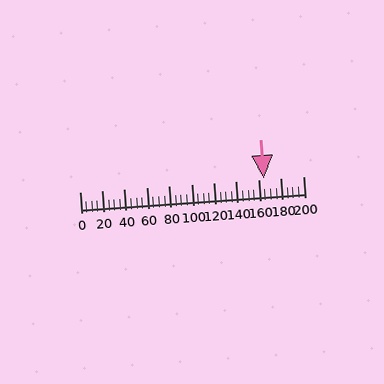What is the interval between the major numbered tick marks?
The major tick marks are spaced 20 units apart.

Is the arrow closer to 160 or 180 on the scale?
The arrow is closer to 160.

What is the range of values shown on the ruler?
The ruler shows values from 0 to 200.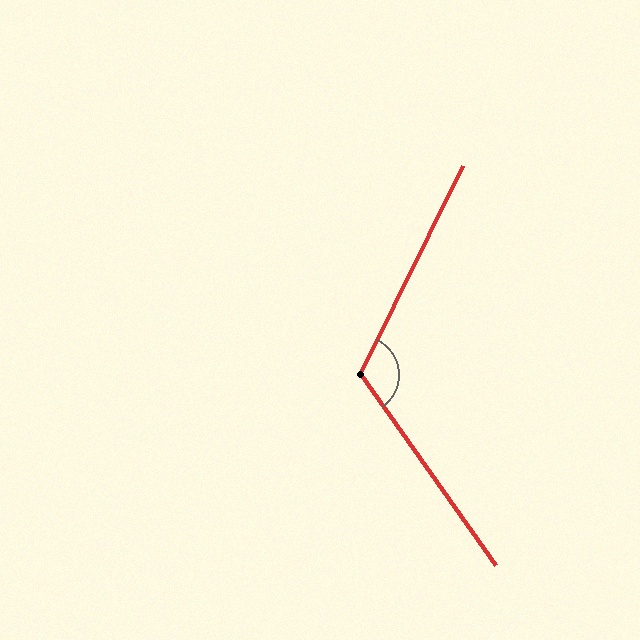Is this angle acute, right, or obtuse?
It is obtuse.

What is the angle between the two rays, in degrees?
Approximately 119 degrees.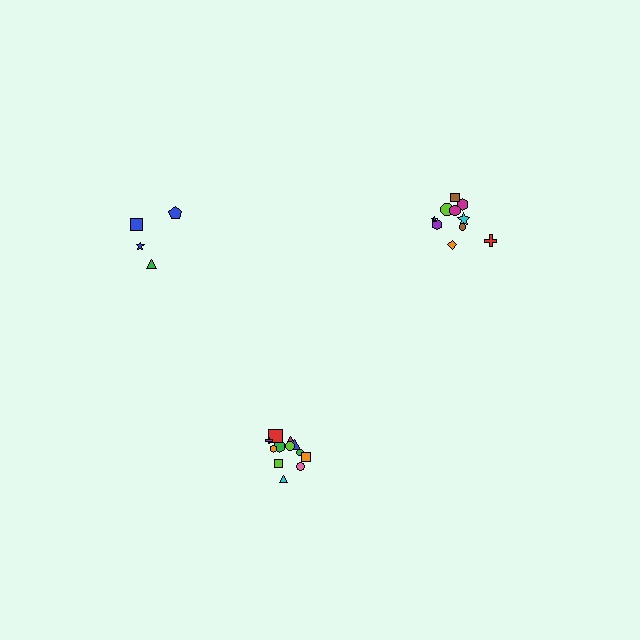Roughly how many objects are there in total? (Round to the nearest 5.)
Roughly 25 objects in total.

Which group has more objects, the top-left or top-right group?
The top-right group.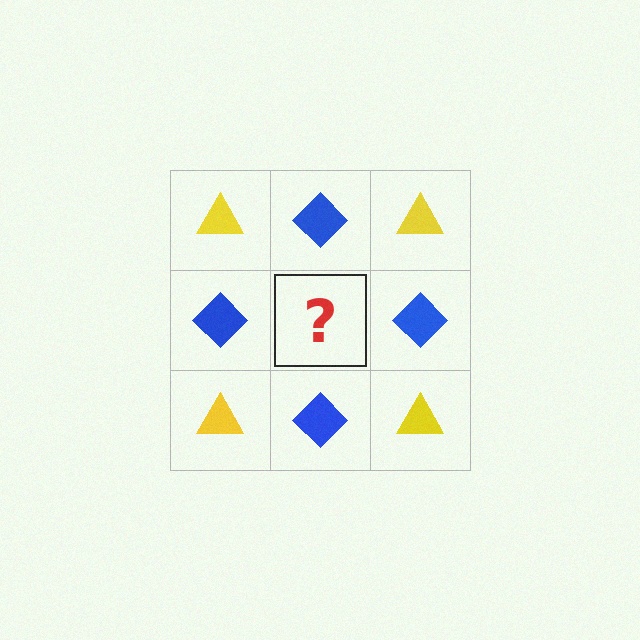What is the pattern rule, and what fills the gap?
The rule is that it alternates yellow triangle and blue diamond in a checkerboard pattern. The gap should be filled with a yellow triangle.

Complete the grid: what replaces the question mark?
The question mark should be replaced with a yellow triangle.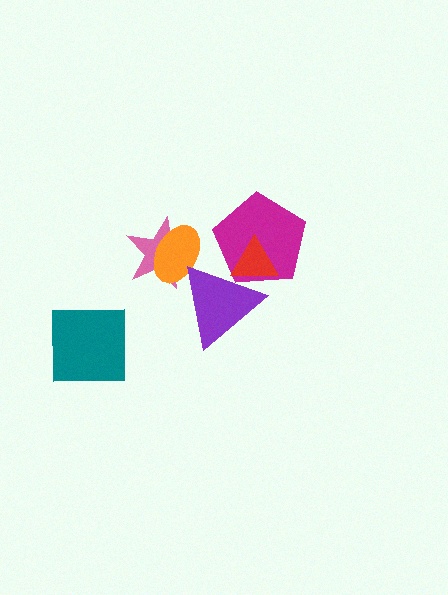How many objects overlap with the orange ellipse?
2 objects overlap with the orange ellipse.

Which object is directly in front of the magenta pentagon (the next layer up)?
The red triangle is directly in front of the magenta pentagon.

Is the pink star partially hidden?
Yes, it is partially covered by another shape.